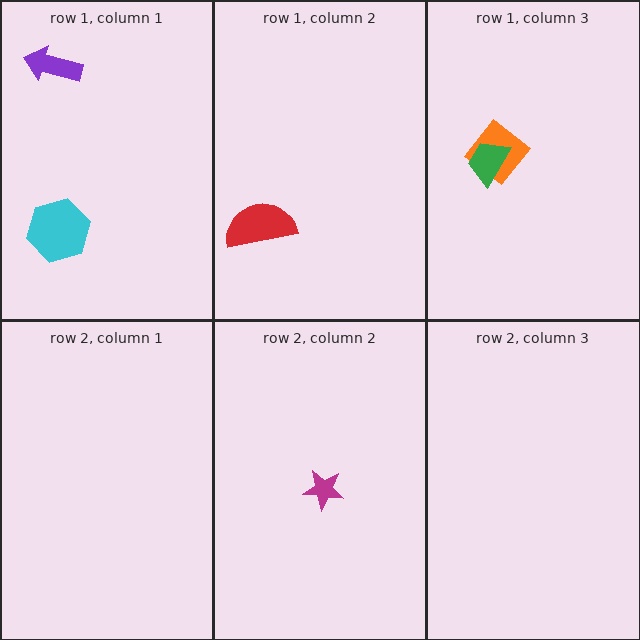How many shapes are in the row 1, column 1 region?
2.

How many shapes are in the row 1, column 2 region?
1.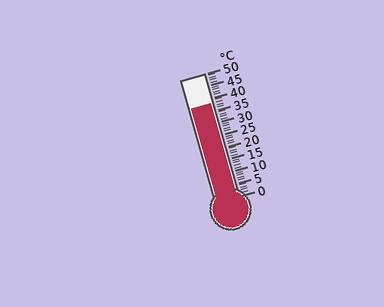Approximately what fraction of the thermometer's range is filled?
The thermometer is filled to approximately 75% of its range.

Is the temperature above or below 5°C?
The temperature is above 5°C.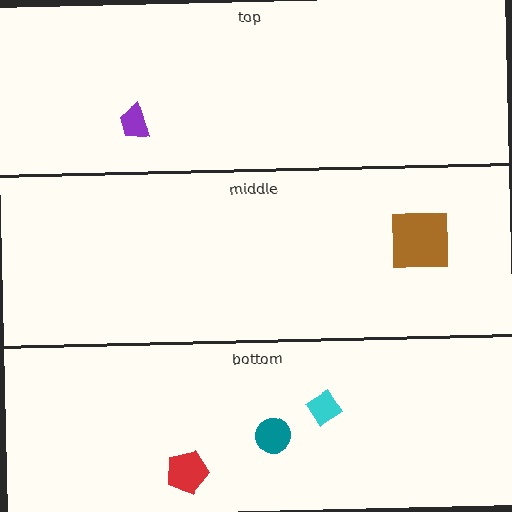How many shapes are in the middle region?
1.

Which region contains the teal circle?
The bottom region.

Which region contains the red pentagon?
The bottom region.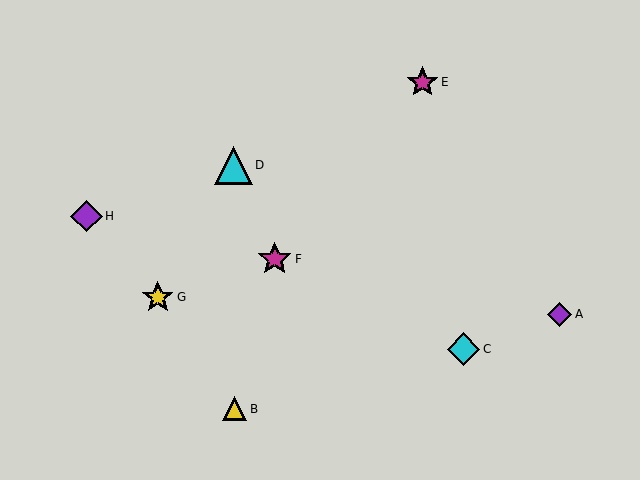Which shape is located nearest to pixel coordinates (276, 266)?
The magenta star (labeled F) at (275, 259) is nearest to that location.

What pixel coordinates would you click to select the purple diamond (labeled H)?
Click at (86, 216) to select the purple diamond H.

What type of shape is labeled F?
Shape F is a magenta star.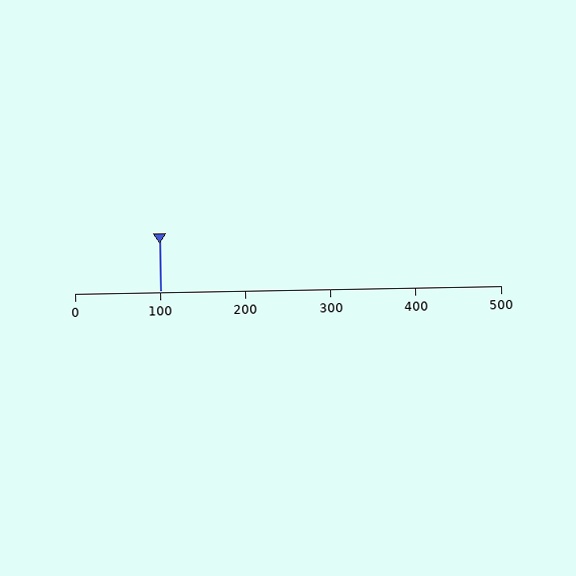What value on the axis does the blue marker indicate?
The marker indicates approximately 100.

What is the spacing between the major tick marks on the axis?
The major ticks are spaced 100 apart.